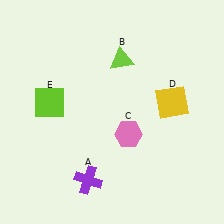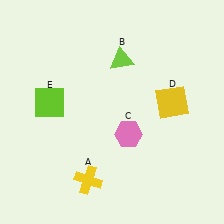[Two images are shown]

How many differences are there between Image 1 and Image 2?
There is 1 difference between the two images.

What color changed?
The cross (A) changed from purple in Image 1 to yellow in Image 2.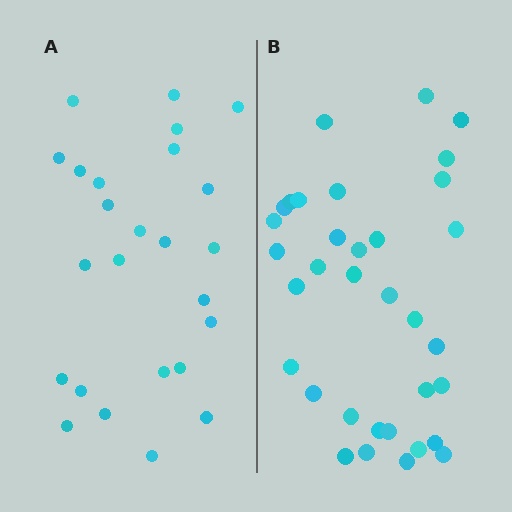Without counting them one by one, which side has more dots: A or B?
Region B (the right region) has more dots.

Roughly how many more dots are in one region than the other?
Region B has roughly 8 or so more dots than region A.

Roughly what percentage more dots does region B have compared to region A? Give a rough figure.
About 35% more.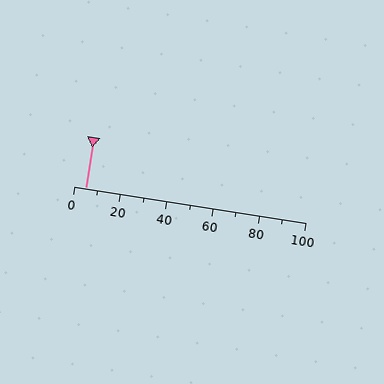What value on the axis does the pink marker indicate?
The marker indicates approximately 5.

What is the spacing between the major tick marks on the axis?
The major ticks are spaced 20 apart.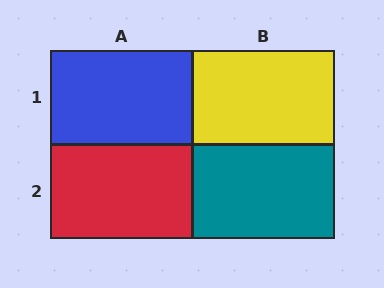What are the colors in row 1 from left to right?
Blue, yellow.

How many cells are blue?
1 cell is blue.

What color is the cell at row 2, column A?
Red.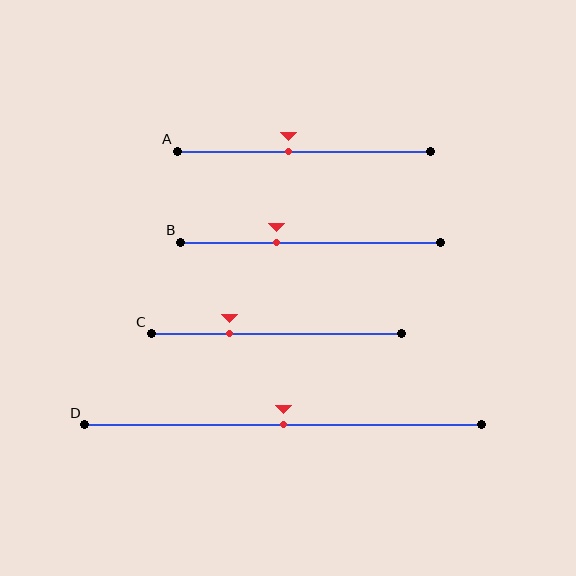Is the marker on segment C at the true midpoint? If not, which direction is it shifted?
No, the marker on segment C is shifted to the left by about 19% of the segment length.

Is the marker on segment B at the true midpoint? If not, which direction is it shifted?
No, the marker on segment B is shifted to the left by about 13% of the segment length.